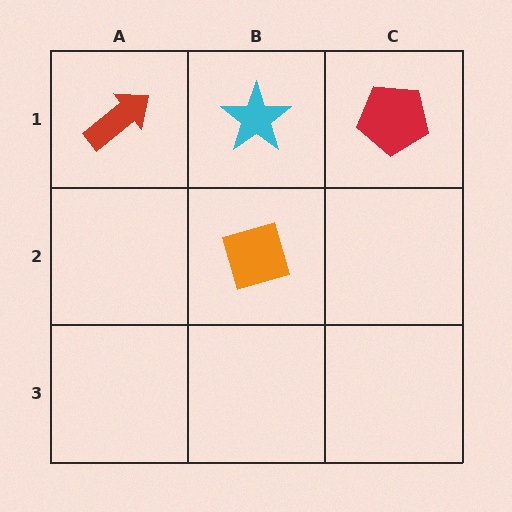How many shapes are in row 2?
1 shape.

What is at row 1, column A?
A red arrow.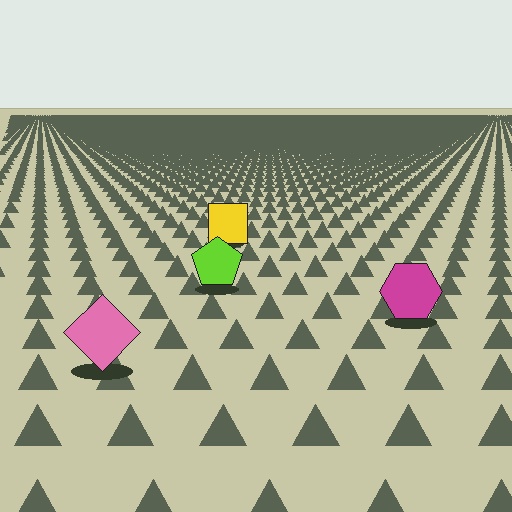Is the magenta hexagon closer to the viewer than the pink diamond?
No. The pink diamond is closer — you can tell from the texture gradient: the ground texture is coarser near it.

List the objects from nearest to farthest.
From nearest to farthest: the pink diamond, the magenta hexagon, the lime pentagon, the yellow square.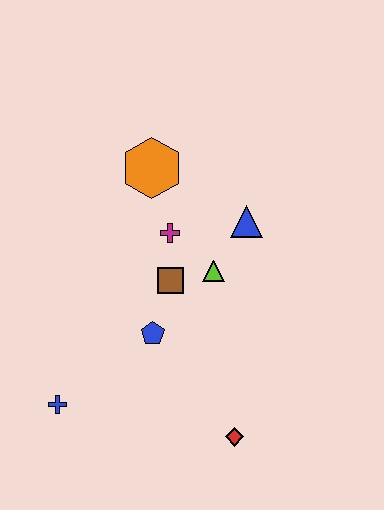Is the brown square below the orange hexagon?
Yes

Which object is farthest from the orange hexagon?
The red diamond is farthest from the orange hexagon.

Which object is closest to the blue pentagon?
The brown square is closest to the blue pentagon.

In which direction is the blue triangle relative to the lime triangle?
The blue triangle is above the lime triangle.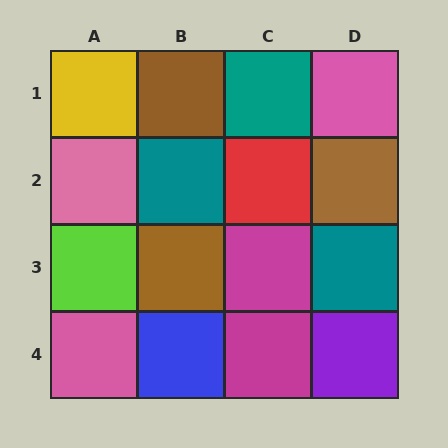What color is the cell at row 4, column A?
Pink.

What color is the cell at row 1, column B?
Brown.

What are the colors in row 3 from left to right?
Lime, brown, magenta, teal.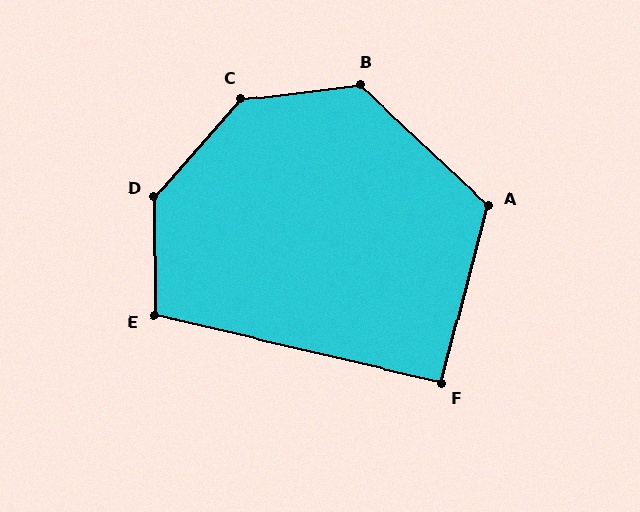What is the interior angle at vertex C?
Approximately 138 degrees (obtuse).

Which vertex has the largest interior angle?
D, at approximately 139 degrees.